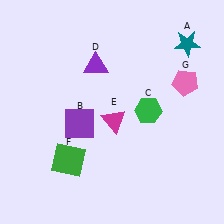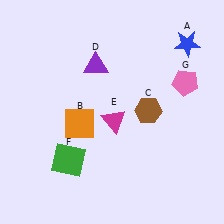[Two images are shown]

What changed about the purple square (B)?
In Image 1, B is purple. In Image 2, it changed to orange.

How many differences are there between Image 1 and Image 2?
There are 3 differences between the two images.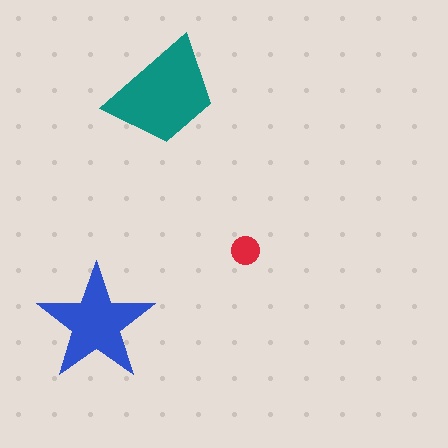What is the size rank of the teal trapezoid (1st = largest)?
1st.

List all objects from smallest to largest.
The red circle, the blue star, the teal trapezoid.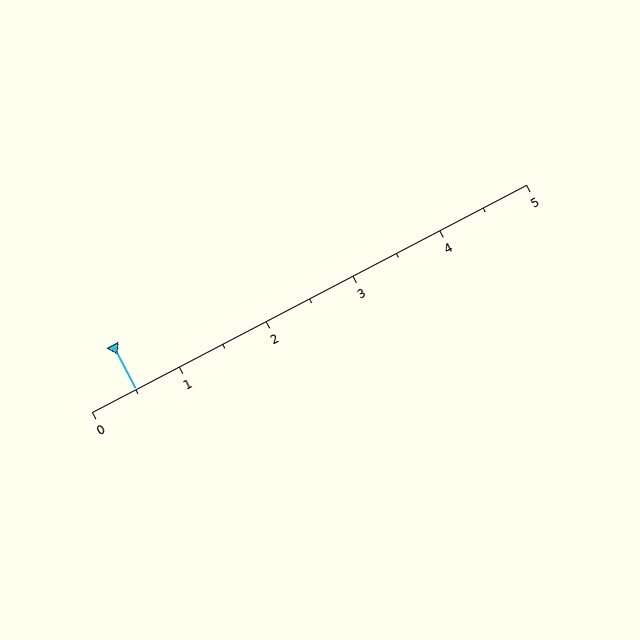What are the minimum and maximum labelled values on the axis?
The axis runs from 0 to 5.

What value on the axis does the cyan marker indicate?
The marker indicates approximately 0.5.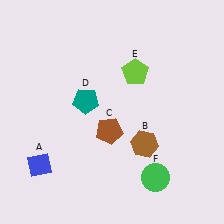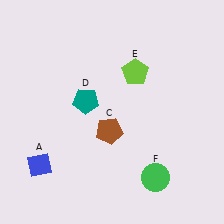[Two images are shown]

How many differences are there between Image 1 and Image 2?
There is 1 difference between the two images.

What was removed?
The brown hexagon (B) was removed in Image 2.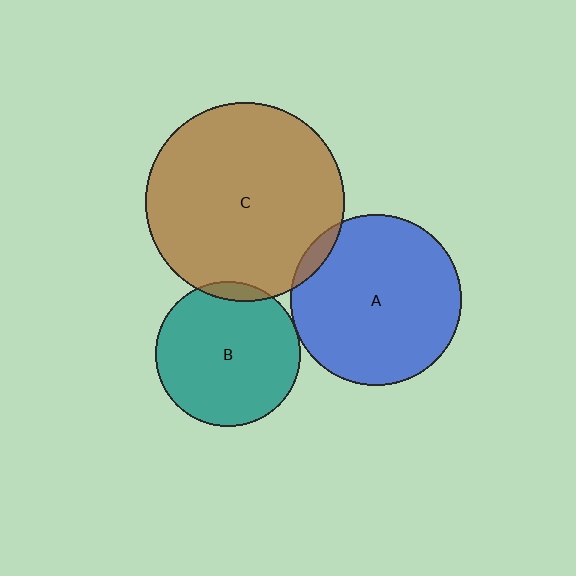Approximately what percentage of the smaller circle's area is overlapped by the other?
Approximately 5%.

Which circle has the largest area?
Circle C (brown).